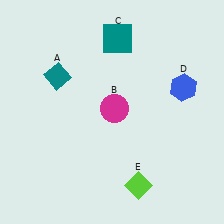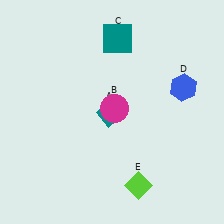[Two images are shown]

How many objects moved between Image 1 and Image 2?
1 object moved between the two images.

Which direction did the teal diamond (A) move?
The teal diamond (A) moved right.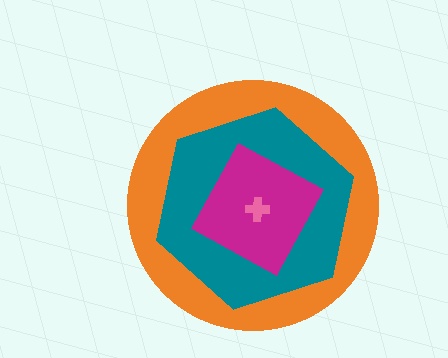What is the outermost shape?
The orange circle.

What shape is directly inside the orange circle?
The teal hexagon.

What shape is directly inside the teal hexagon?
The magenta square.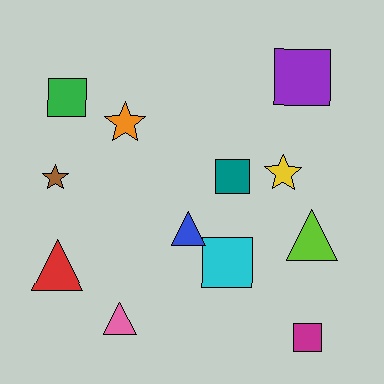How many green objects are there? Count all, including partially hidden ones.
There is 1 green object.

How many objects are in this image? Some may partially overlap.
There are 12 objects.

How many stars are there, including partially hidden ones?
There are 3 stars.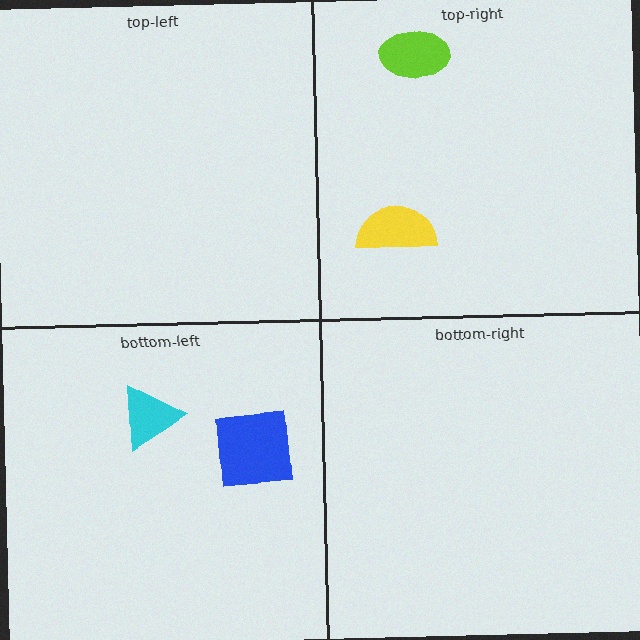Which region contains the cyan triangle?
The bottom-left region.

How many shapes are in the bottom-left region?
2.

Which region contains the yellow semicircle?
The top-right region.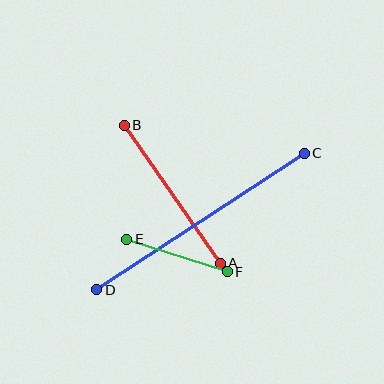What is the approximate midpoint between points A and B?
The midpoint is at approximately (172, 194) pixels.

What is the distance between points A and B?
The distance is approximately 168 pixels.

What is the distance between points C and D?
The distance is approximately 248 pixels.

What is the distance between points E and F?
The distance is approximately 106 pixels.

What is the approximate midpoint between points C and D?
The midpoint is at approximately (200, 221) pixels.